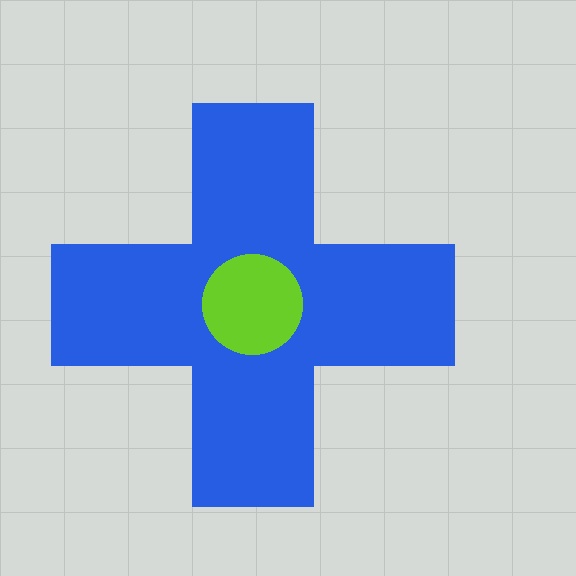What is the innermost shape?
The lime circle.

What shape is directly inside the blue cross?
The lime circle.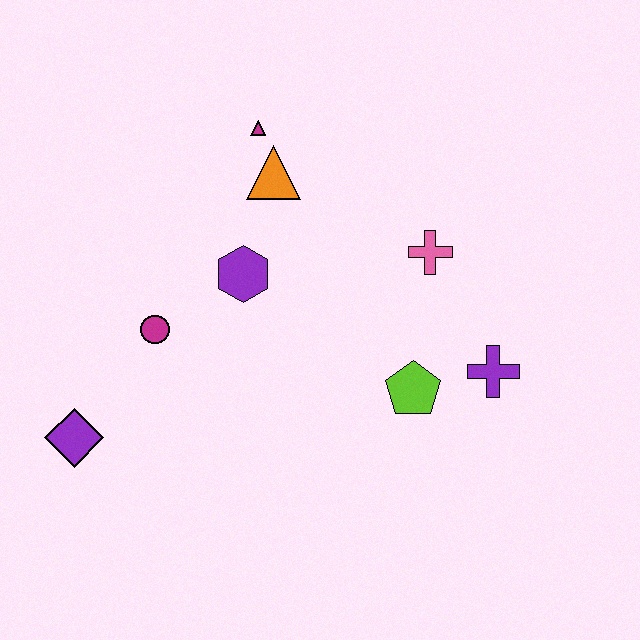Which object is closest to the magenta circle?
The purple hexagon is closest to the magenta circle.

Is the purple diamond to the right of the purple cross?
No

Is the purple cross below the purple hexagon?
Yes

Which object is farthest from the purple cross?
The purple diamond is farthest from the purple cross.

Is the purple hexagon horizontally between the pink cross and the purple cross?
No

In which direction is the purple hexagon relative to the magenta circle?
The purple hexagon is to the right of the magenta circle.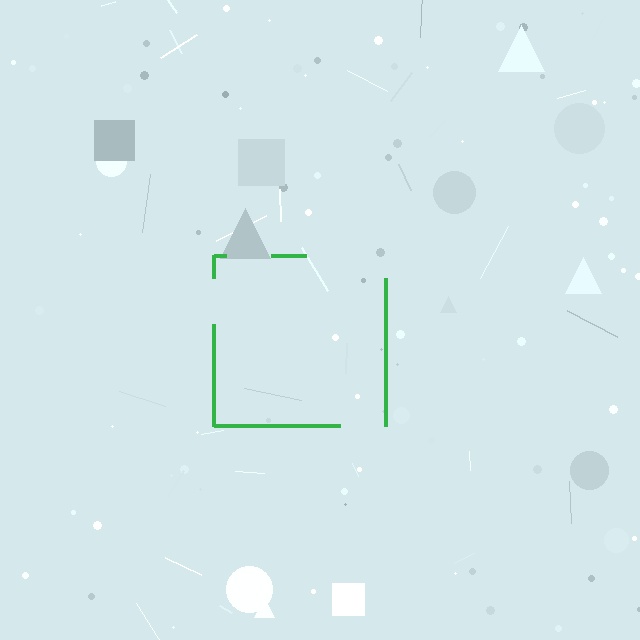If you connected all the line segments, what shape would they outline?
They would outline a square.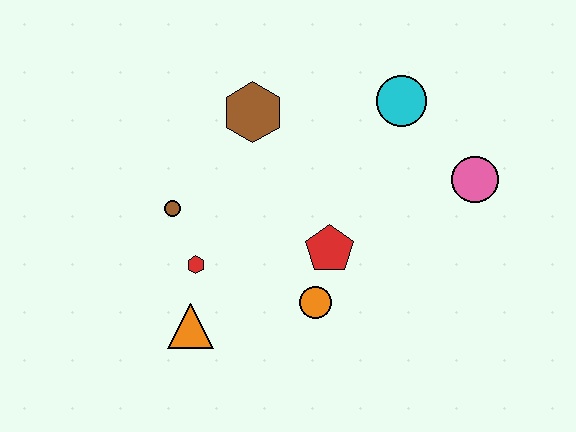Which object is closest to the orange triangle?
The red hexagon is closest to the orange triangle.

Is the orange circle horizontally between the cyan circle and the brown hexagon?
Yes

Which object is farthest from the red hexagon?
The pink circle is farthest from the red hexagon.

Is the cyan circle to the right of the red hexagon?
Yes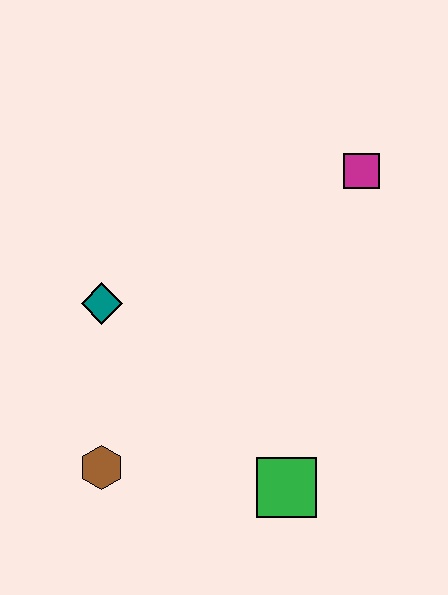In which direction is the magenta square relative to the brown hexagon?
The magenta square is above the brown hexagon.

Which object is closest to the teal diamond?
The brown hexagon is closest to the teal diamond.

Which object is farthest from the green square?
The magenta square is farthest from the green square.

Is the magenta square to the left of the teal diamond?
No